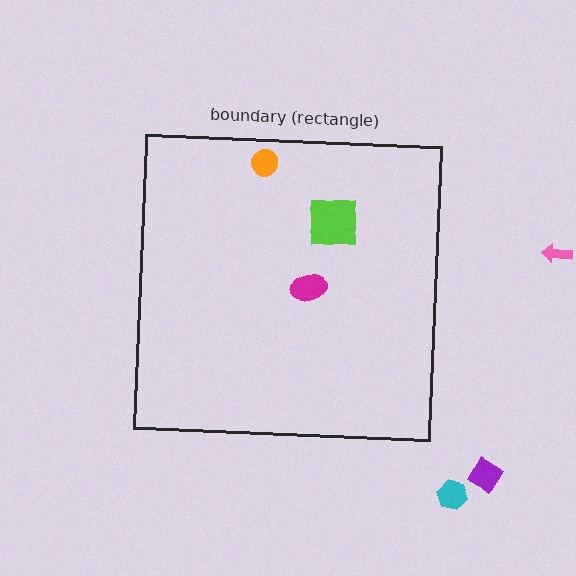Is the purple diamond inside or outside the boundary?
Outside.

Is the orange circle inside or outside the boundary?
Inside.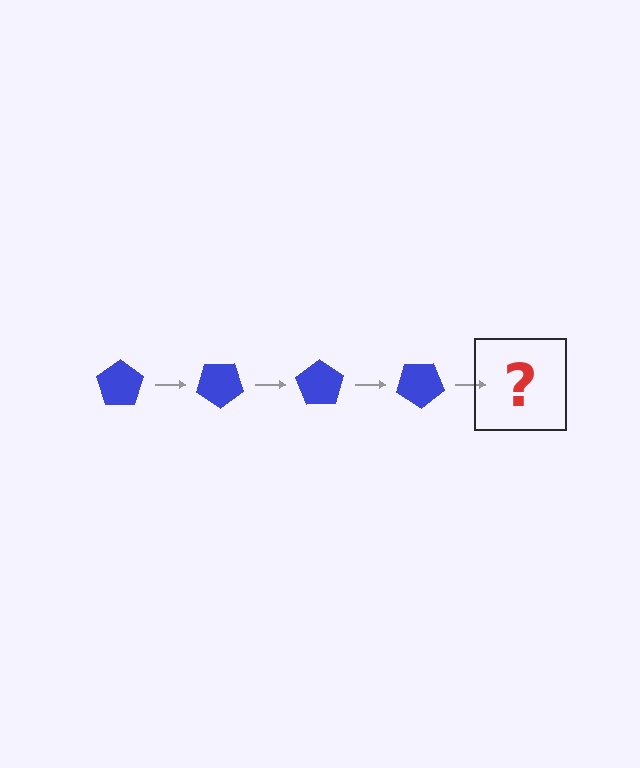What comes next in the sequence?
The next element should be a blue pentagon rotated 140 degrees.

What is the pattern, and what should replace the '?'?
The pattern is that the pentagon rotates 35 degrees each step. The '?' should be a blue pentagon rotated 140 degrees.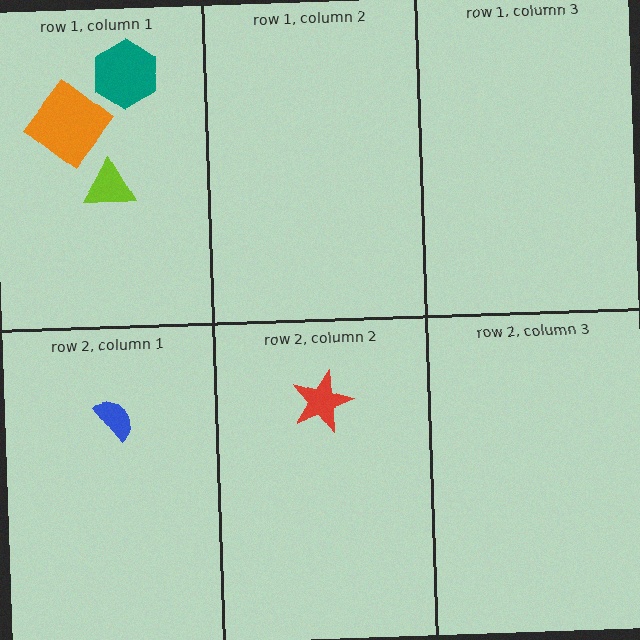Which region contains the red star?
The row 2, column 2 region.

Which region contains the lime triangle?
The row 1, column 1 region.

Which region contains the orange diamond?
The row 1, column 1 region.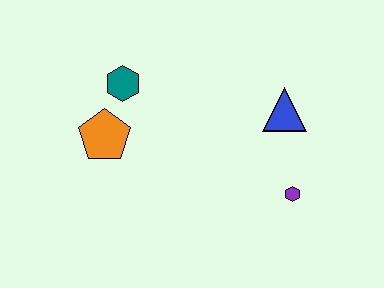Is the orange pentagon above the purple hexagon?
Yes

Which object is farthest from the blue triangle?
The orange pentagon is farthest from the blue triangle.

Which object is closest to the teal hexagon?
The orange pentagon is closest to the teal hexagon.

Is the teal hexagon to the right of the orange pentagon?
Yes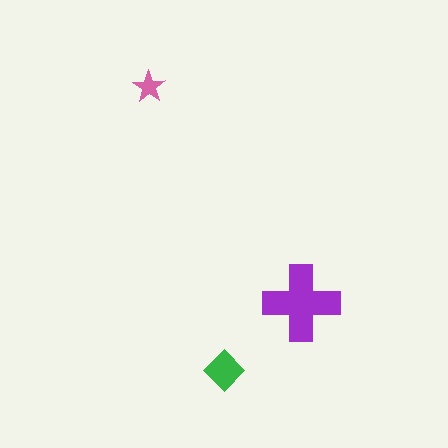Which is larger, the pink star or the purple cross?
The purple cross.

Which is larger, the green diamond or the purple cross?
The purple cross.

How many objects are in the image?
There are 3 objects in the image.